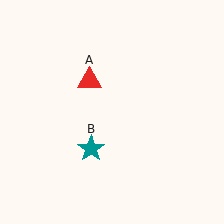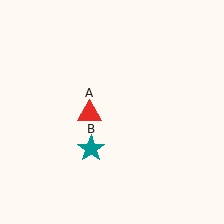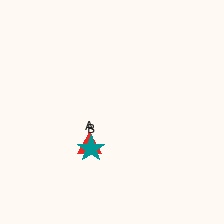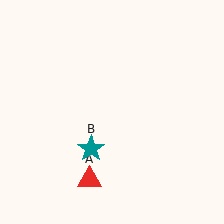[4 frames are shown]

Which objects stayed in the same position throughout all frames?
Teal star (object B) remained stationary.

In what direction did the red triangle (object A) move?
The red triangle (object A) moved down.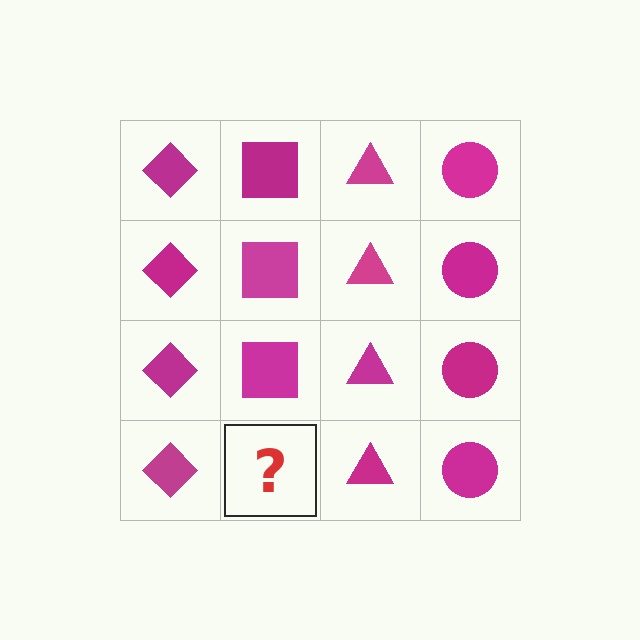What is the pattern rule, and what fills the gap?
The rule is that each column has a consistent shape. The gap should be filled with a magenta square.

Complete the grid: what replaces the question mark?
The question mark should be replaced with a magenta square.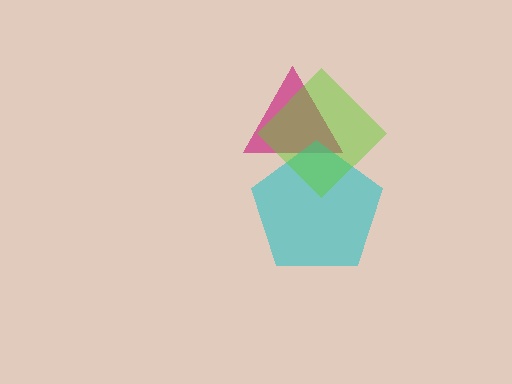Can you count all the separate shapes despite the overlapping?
Yes, there are 3 separate shapes.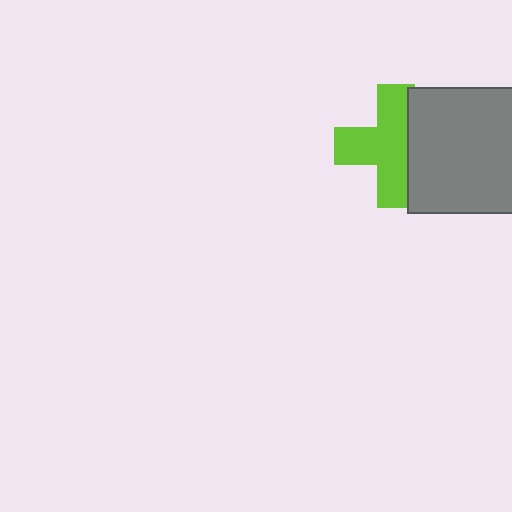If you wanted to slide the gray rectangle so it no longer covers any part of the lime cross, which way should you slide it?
Slide it right — that is the most direct way to separate the two shapes.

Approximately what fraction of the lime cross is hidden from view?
Roughly 32% of the lime cross is hidden behind the gray rectangle.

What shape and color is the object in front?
The object in front is a gray rectangle.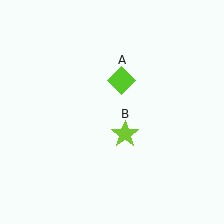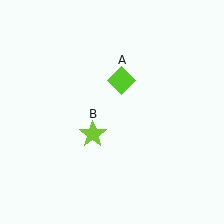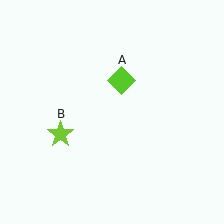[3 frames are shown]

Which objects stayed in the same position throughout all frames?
Lime diamond (object A) remained stationary.